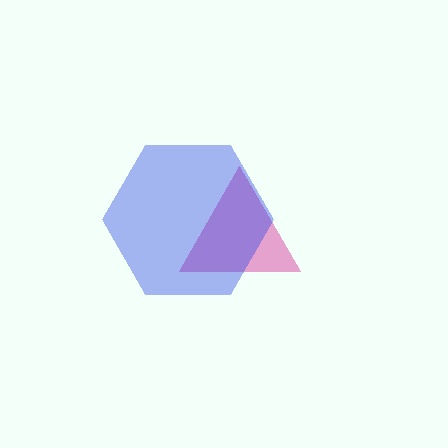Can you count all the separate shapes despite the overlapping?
Yes, there are 2 separate shapes.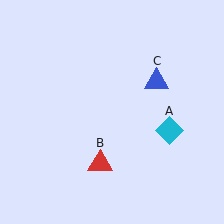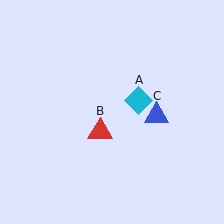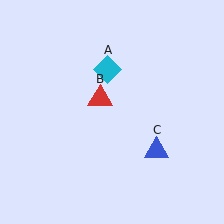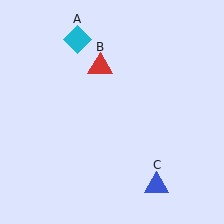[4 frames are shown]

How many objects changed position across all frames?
3 objects changed position: cyan diamond (object A), red triangle (object B), blue triangle (object C).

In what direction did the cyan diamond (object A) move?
The cyan diamond (object A) moved up and to the left.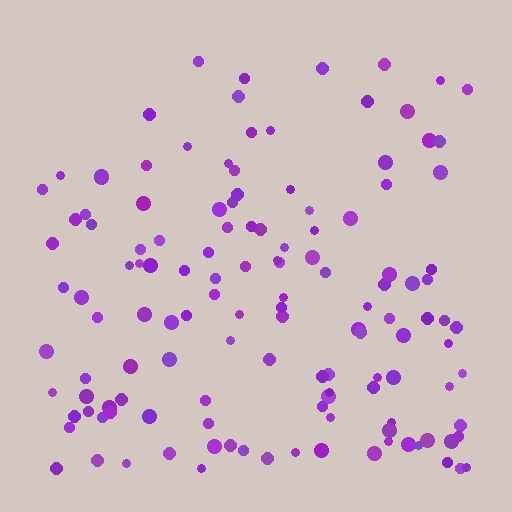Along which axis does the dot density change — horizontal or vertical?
Vertical.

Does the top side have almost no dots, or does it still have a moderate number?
Still a moderate number, just noticeably fewer than the bottom.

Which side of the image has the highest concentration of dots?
The bottom.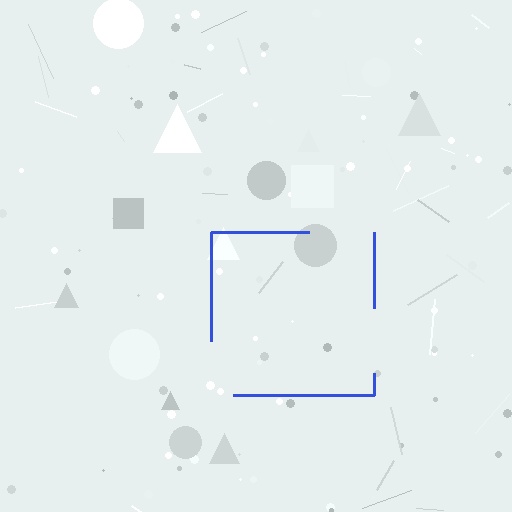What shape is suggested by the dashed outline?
The dashed outline suggests a square.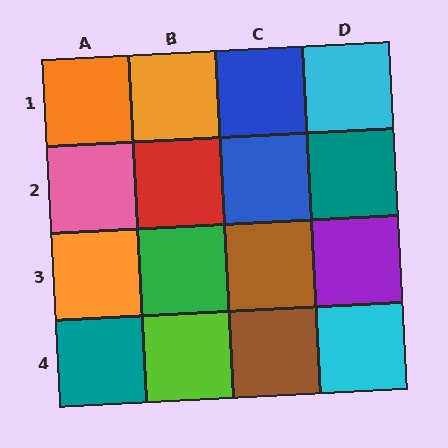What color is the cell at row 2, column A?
Pink.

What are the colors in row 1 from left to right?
Orange, orange, blue, cyan.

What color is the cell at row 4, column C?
Brown.